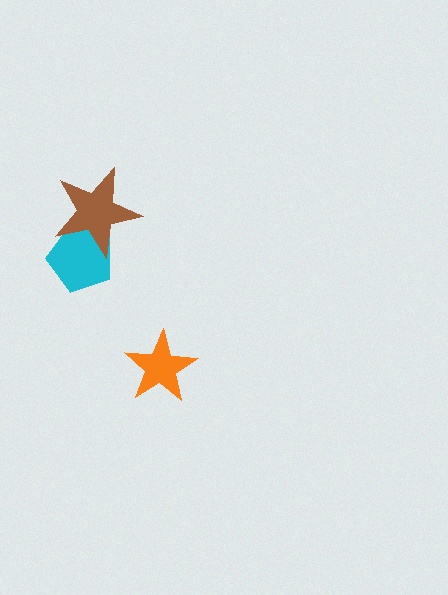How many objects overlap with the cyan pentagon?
1 object overlaps with the cyan pentagon.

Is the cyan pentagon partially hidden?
Yes, it is partially covered by another shape.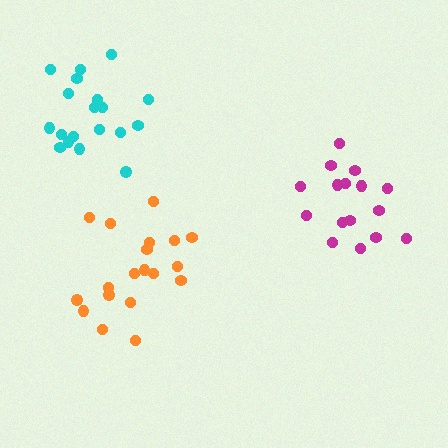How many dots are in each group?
Group 1: 19 dots, Group 2: 16 dots, Group 3: 19 dots (54 total).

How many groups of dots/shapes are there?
There are 3 groups.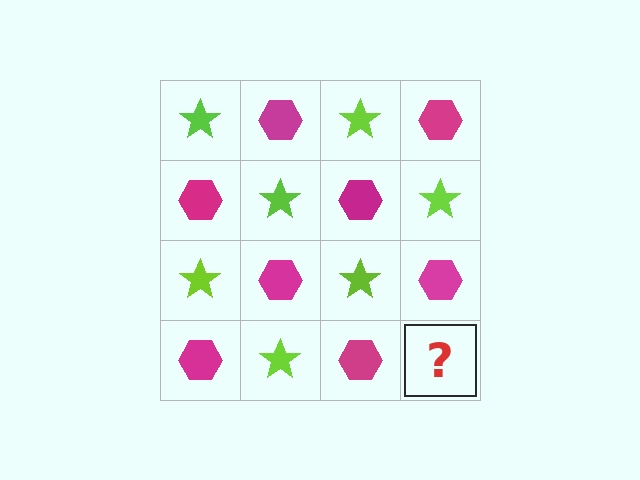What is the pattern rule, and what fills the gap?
The rule is that it alternates lime star and magenta hexagon in a checkerboard pattern. The gap should be filled with a lime star.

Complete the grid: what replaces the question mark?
The question mark should be replaced with a lime star.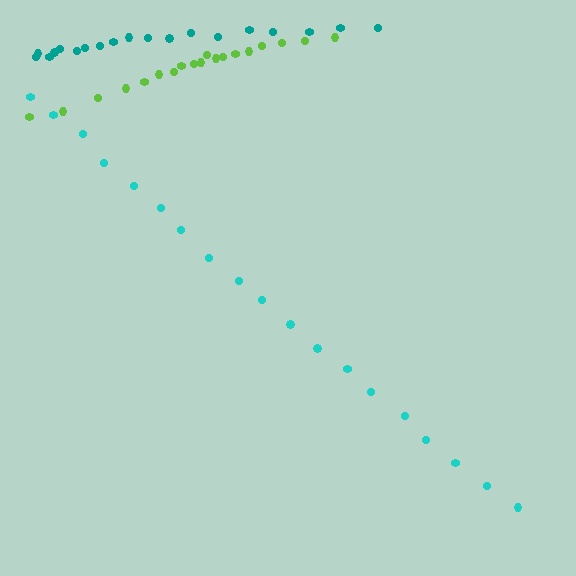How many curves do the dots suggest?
There are 3 distinct paths.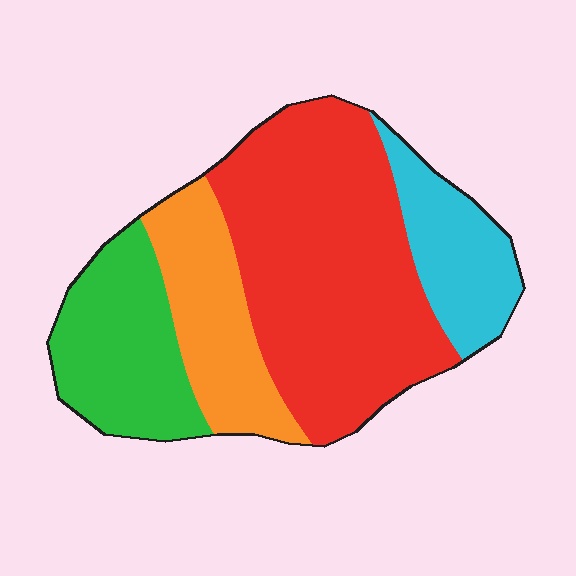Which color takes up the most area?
Red, at roughly 45%.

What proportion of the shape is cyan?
Cyan takes up about one eighth (1/8) of the shape.